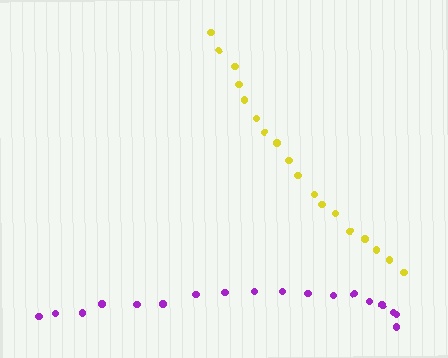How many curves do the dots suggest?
There are 2 distinct paths.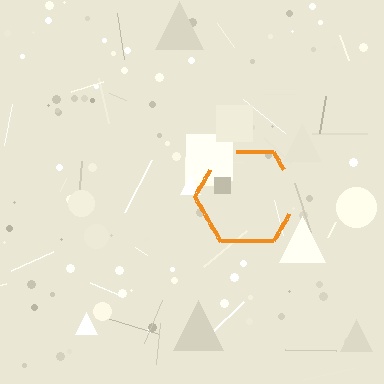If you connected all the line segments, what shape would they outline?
They would outline a hexagon.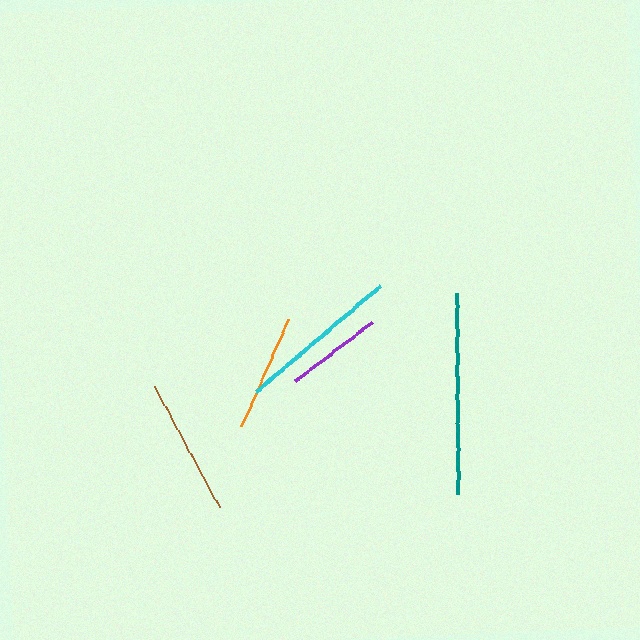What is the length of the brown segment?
The brown segment is approximately 138 pixels long.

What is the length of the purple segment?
The purple segment is approximately 97 pixels long.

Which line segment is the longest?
The teal line is the longest at approximately 201 pixels.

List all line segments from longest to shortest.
From longest to shortest: teal, cyan, brown, orange, purple.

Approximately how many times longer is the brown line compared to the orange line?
The brown line is approximately 1.2 times the length of the orange line.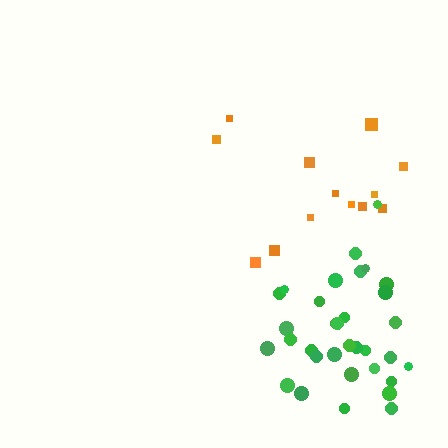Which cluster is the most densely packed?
Green.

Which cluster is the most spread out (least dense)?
Orange.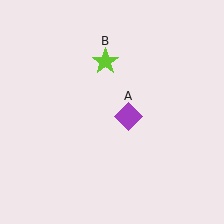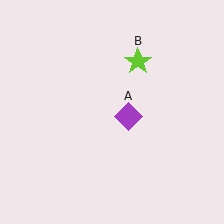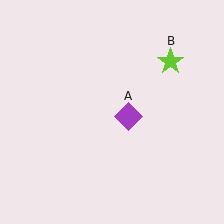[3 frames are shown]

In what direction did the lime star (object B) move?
The lime star (object B) moved right.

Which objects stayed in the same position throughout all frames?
Purple diamond (object A) remained stationary.